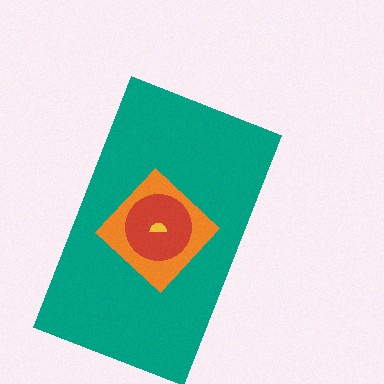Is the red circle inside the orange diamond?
Yes.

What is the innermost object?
The yellow semicircle.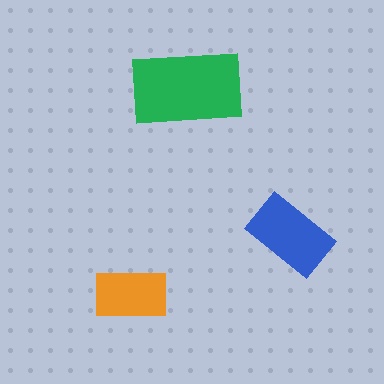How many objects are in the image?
There are 3 objects in the image.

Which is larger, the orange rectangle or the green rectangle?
The green one.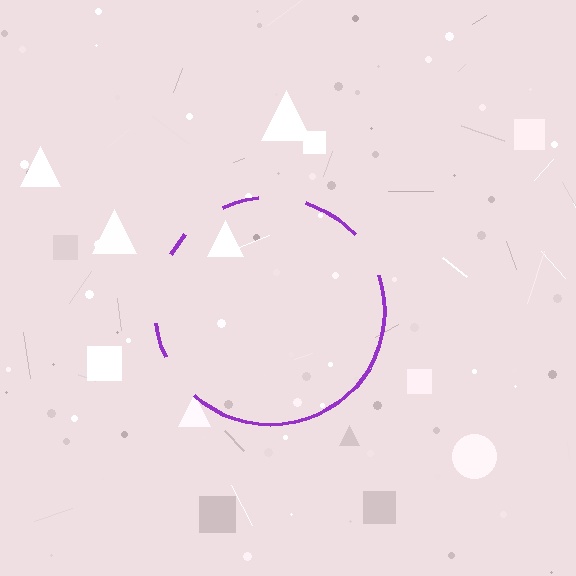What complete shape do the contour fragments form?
The contour fragments form a circle.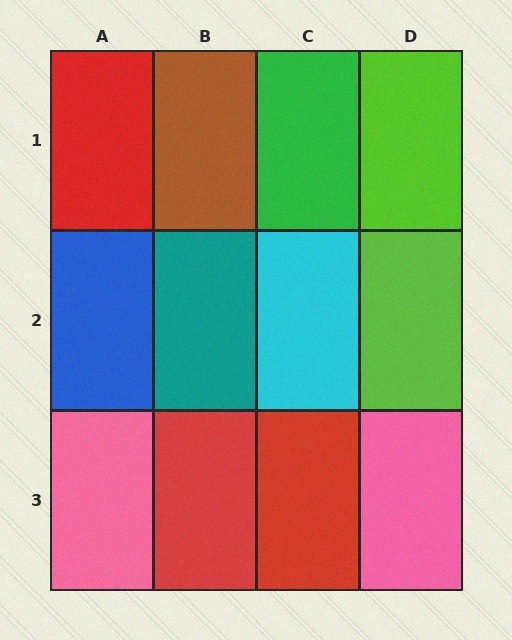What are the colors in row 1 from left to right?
Red, brown, green, lime.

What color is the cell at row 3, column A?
Pink.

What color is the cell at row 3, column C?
Red.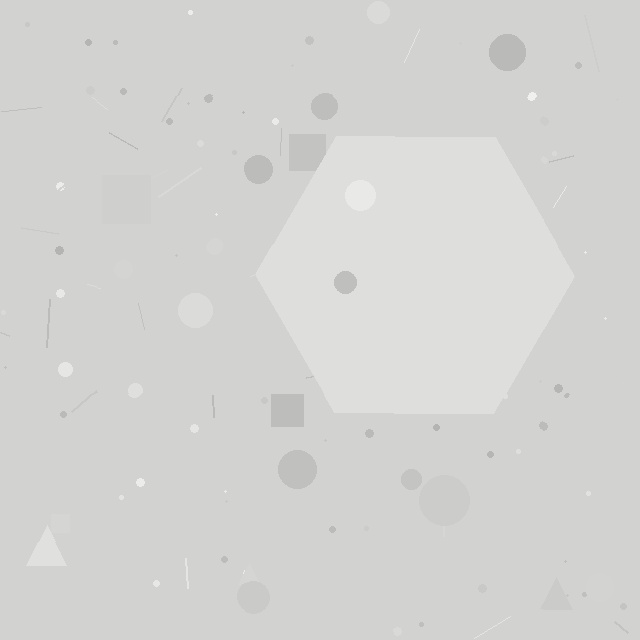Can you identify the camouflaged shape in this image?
The camouflaged shape is a hexagon.